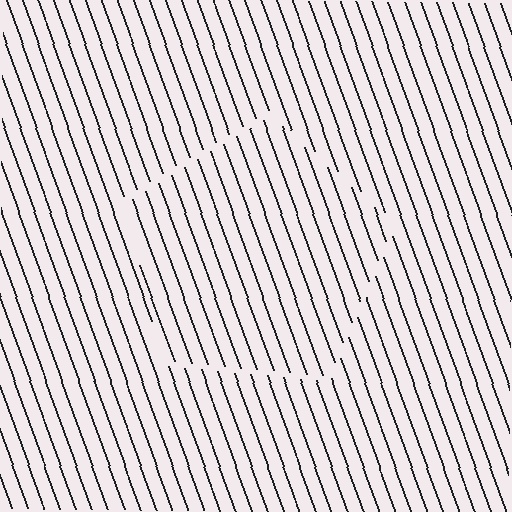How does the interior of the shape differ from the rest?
The interior of the shape contains the same grating, shifted by half a period — the contour is defined by the phase discontinuity where line-ends from the inner and outer gratings abut.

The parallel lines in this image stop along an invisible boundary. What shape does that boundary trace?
An illusory pentagon. The interior of the shape contains the same grating, shifted by half a period — the contour is defined by the phase discontinuity where line-ends from the inner and outer gratings abut.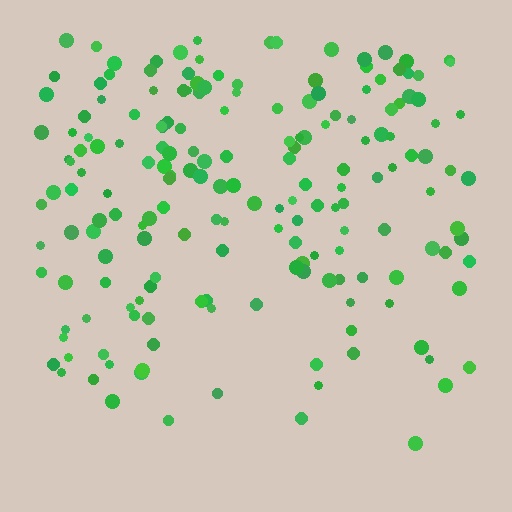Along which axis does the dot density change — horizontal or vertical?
Vertical.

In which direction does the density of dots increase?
From bottom to top, with the top side densest.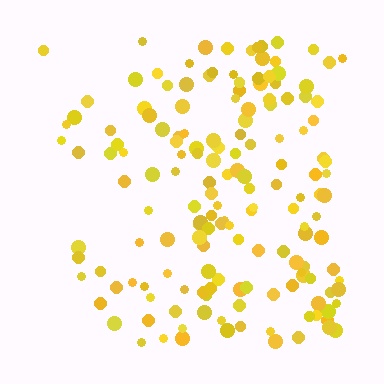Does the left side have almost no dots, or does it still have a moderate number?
Still a moderate number, just noticeably fewer than the right.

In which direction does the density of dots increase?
From left to right, with the right side densest.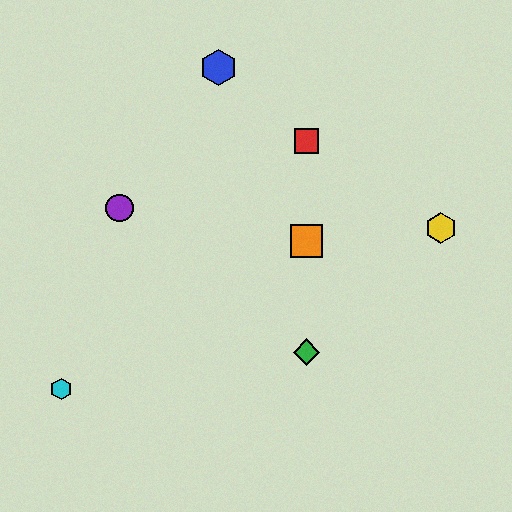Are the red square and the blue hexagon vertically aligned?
No, the red square is at x≈306 and the blue hexagon is at x≈218.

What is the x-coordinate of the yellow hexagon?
The yellow hexagon is at x≈441.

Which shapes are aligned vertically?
The red square, the green diamond, the orange square are aligned vertically.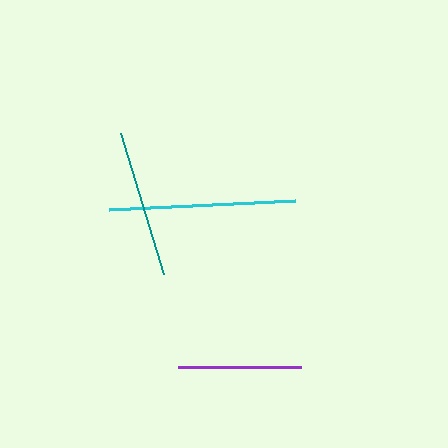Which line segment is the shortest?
The purple line is the shortest at approximately 123 pixels.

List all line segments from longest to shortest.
From longest to shortest: cyan, teal, purple.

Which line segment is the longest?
The cyan line is the longest at approximately 186 pixels.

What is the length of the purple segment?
The purple segment is approximately 123 pixels long.